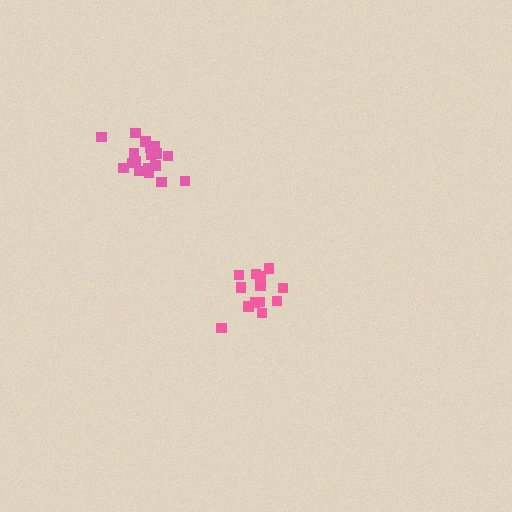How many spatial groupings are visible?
There are 2 spatial groupings.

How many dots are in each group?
Group 1: 18 dots, Group 2: 13 dots (31 total).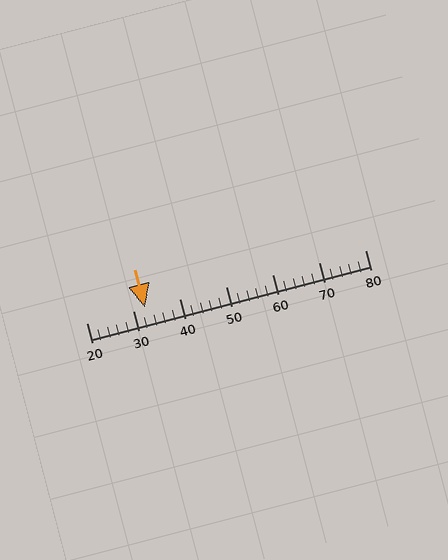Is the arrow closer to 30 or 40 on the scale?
The arrow is closer to 30.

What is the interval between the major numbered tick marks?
The major tick marks are spaced 10 units apart.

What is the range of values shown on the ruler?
The ruler shows values from 20 to 80.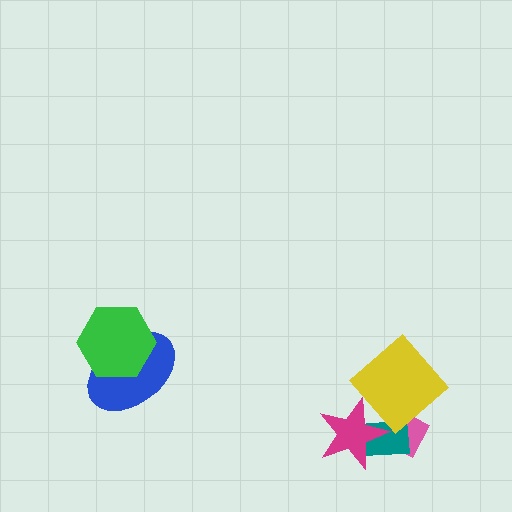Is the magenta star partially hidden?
Yes, it is partially covered by another shape.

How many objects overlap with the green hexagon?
1 object overlaps with the green hexagon.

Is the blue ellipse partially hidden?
Yes, it is partially covered by another shape.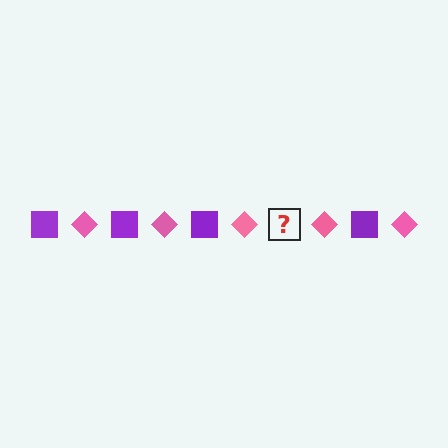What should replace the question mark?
The question mark should be replaced with a purple square.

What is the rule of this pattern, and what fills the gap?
The rule is that the pattern alternates between purple square and pink diamond. The gap should be filled with a purple square.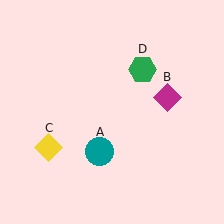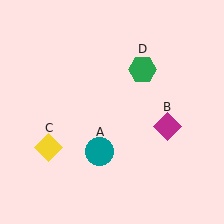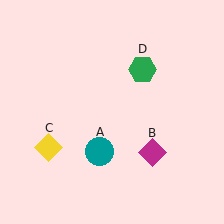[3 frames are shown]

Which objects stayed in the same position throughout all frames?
Teal circle (object A) and yellow diamond (object C) and green hexagon (object D) remained stationary.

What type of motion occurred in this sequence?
The magenta diamond (object B) rotated clockwise around the center of the scene.